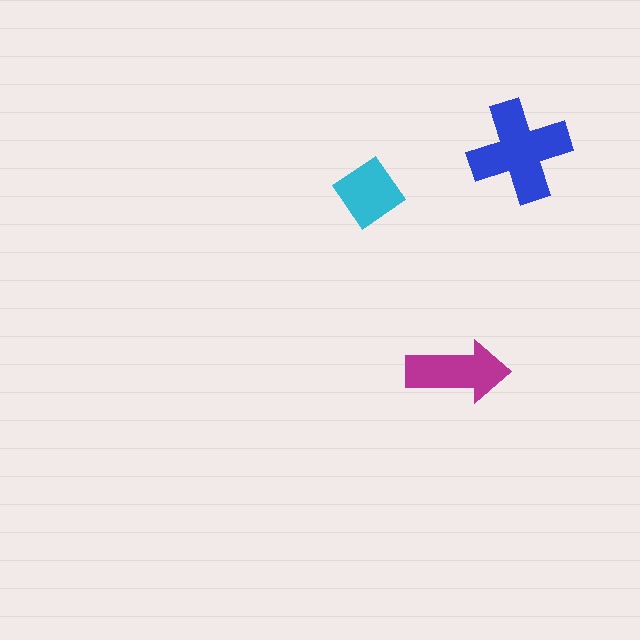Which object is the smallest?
The cyan diamond.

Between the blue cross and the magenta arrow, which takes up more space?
The blue cross.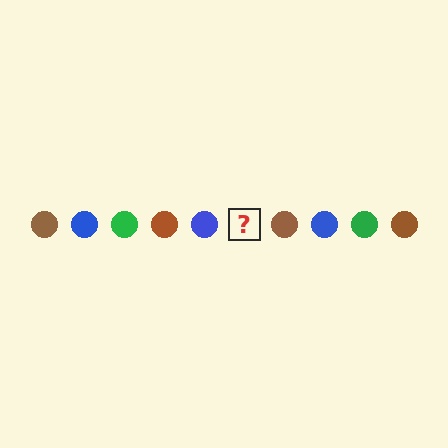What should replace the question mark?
The question mark should be replaced with a green circle.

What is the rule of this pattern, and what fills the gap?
The rule is that the pattern cycles through brown, blue, green circles. The gap should be filled with a green circle.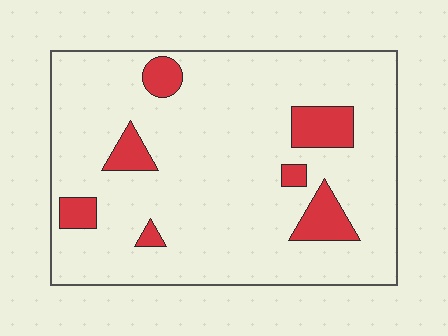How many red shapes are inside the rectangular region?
7.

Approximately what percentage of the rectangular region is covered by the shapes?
Approximately 10%.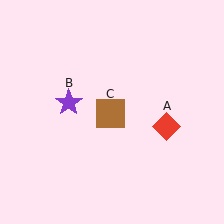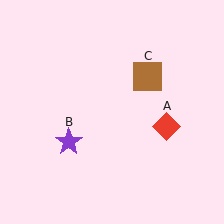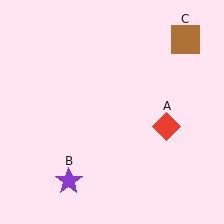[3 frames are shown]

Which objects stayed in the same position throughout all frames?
Red diamond (object A) remained stationary.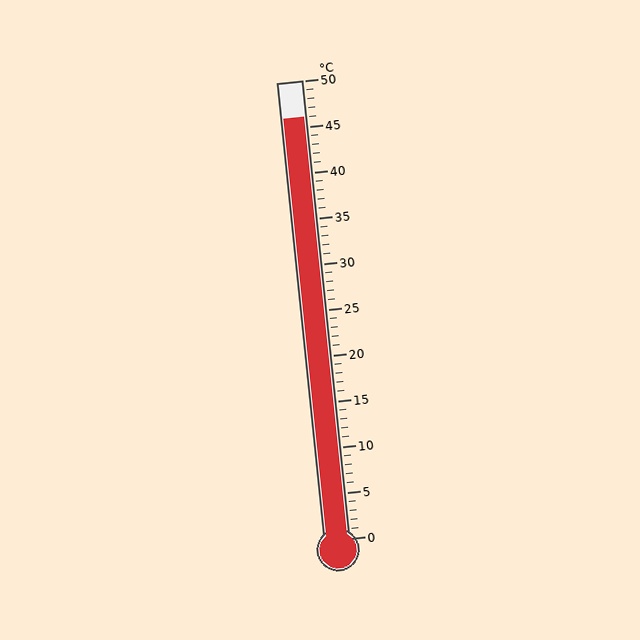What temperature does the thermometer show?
The thermometer shows approximately 46°C.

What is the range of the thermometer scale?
The thermometer scale ranges from 0°C to 50°C.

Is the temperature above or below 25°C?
The temperature is above 25°C.